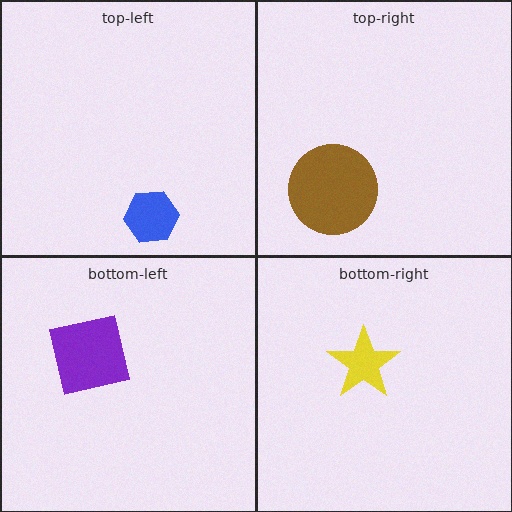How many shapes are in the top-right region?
1.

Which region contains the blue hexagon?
The top-left region.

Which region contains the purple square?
The bottom-left region.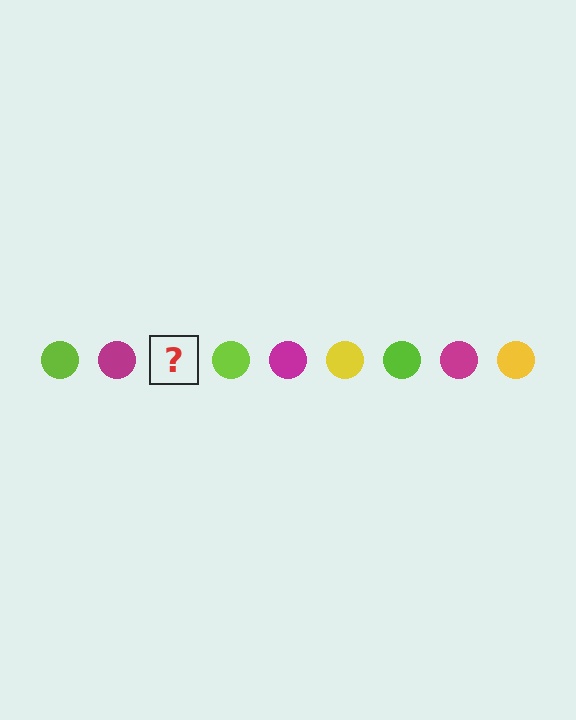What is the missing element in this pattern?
The missing element is a yellow circle.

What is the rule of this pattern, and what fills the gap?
The rule is that the pattern cycles through lime, magenta, yellow circles. The gap should be filled with a yellow circle.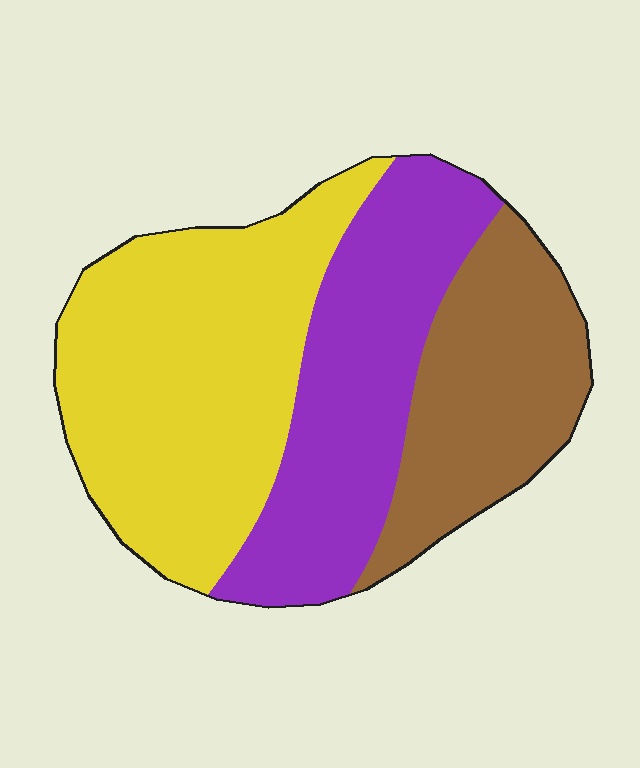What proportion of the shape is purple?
Purple takes up about one third (1/3) of the shape.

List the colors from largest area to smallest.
From largest to smallest: yellow, purple, brown.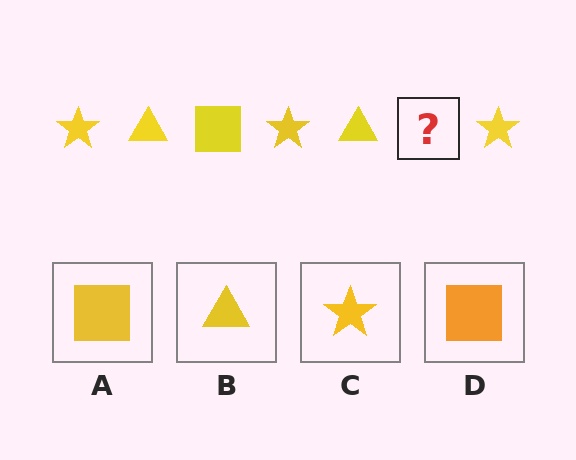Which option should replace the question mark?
Option A.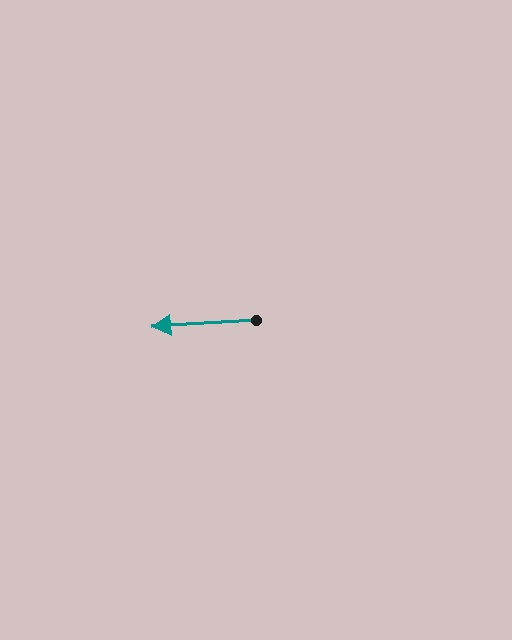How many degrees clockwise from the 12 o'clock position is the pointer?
Approximately 266 degrees.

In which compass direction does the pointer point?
West.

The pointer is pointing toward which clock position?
Roughly 9 o'clock.